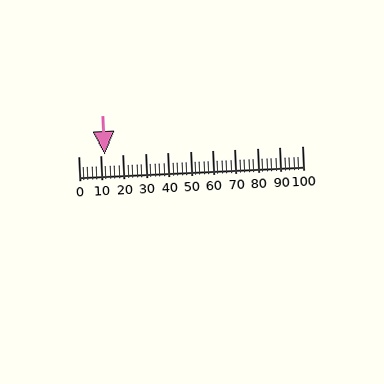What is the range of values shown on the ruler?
The ruler shows values from 0 to 100.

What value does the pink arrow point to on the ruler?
The pink arrow points to approximately 12.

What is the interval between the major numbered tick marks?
The major tick marks are spaced 10 units apart.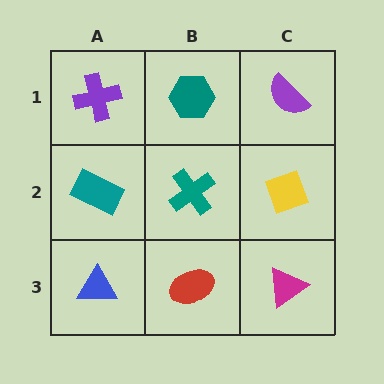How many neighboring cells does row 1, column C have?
2.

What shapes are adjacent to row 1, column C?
A yellow diamond (row 2, column C), a teal hexagon (row 1, column B).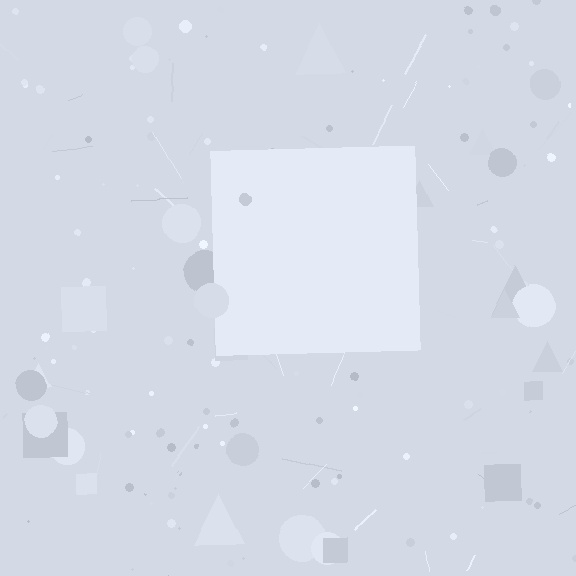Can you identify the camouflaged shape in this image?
The camouflaged shape is a square.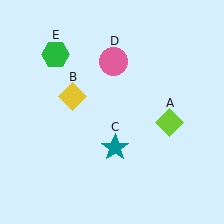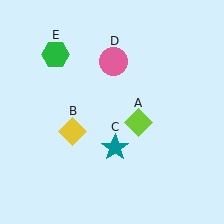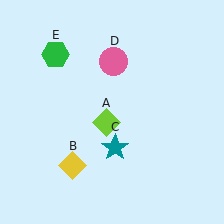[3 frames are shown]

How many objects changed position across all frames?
2 objects changed position: lime diamond (object A), yellow diamond (object B).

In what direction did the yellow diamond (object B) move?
The yellow diamond (object B) moved down.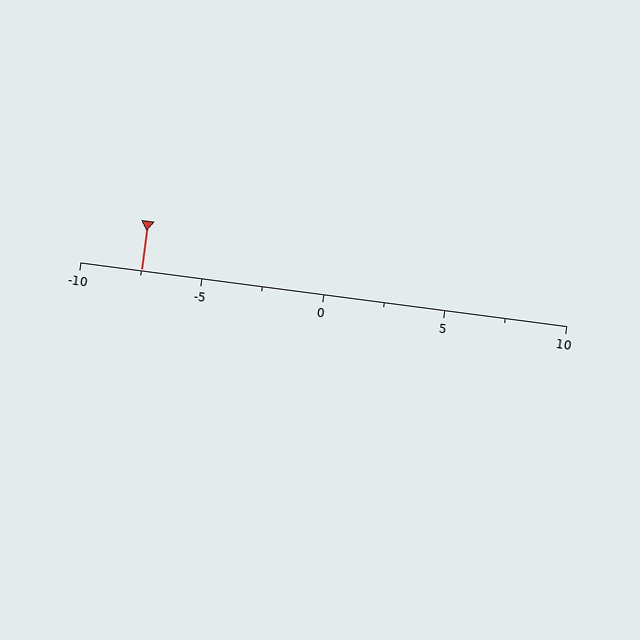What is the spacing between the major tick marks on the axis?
The major ticks are spaced 5 apart.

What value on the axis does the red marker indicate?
The marker indicates approximately -7.5.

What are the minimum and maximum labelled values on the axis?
The axis runs from -10 to 10.